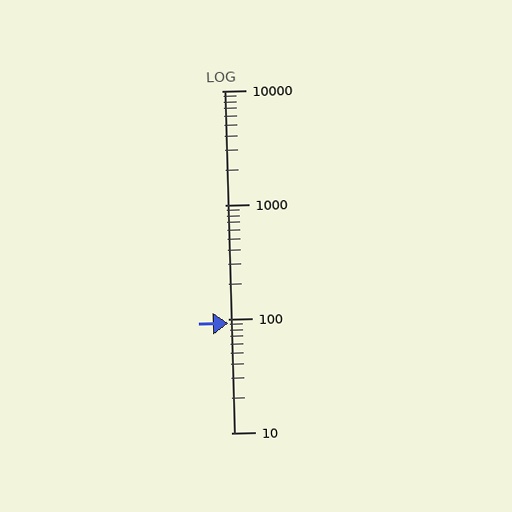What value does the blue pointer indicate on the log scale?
The pointer indicates approximately 92.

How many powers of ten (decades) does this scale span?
The scale spans 3 decades, from 10 to 10000.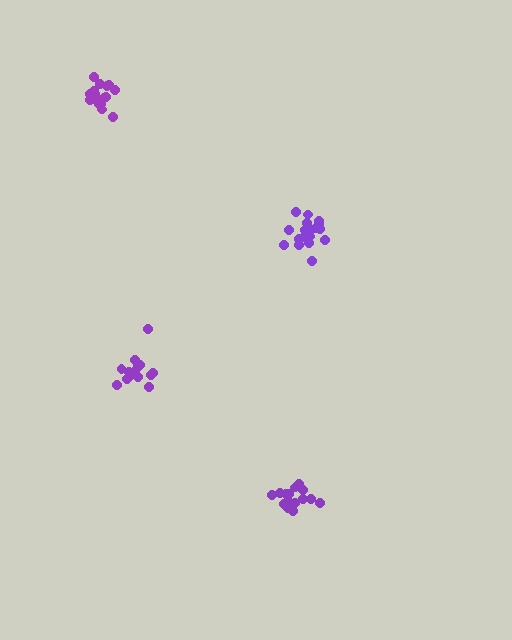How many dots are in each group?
Group 1: 16 dots, Group 2: 18 dots, Group 3: 15 dots, Group 4: 15 dots (64 total).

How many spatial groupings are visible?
There are 4 spatial groupings.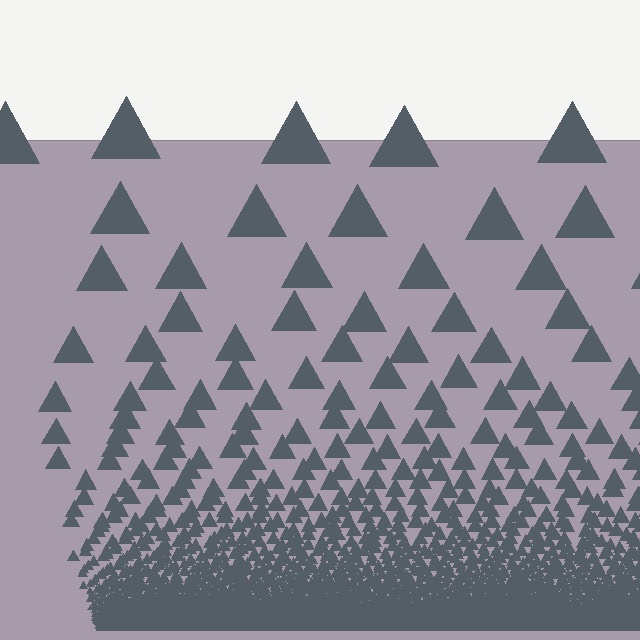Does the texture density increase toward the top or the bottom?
Density increases toward the bottom.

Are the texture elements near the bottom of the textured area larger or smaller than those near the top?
Smaller. The gradient is inverted — elements near the bottom are smaller and denser.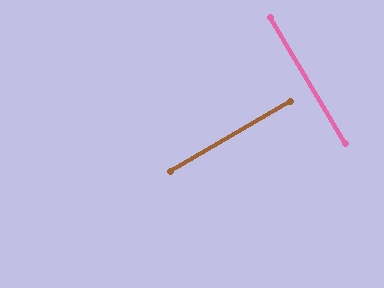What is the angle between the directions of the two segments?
Approximately 90 degrees.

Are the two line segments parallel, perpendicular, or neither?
Perpendicular — they meet at approximately 90°.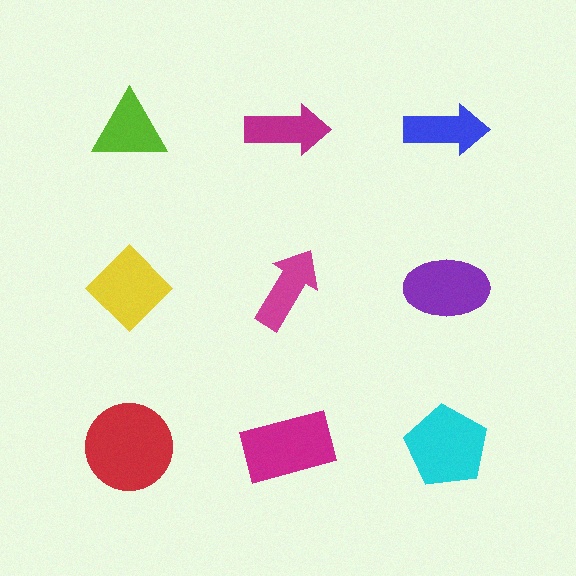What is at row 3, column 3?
A cyan pentagon.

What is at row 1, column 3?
A blue arrow.